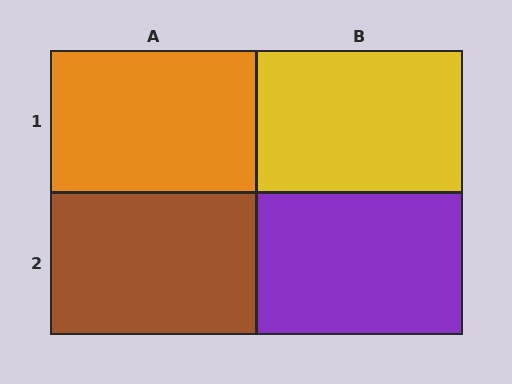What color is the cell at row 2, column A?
Brown.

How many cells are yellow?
1 cell is yellow.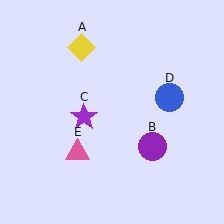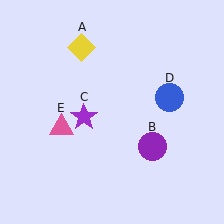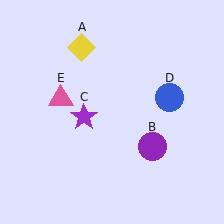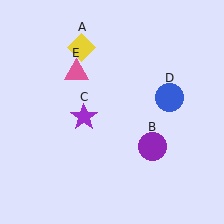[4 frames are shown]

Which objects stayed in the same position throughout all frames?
Yellow diamond (object A) and purple circle (object B) and purple star (object C) and blue circle (object D) remained stationary.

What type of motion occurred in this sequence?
The pink triangle (object E) rotated clockwise around the center of the scene.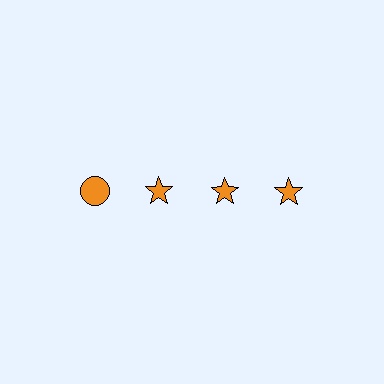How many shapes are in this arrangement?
There are 4 shapes arranged in a grid pattern.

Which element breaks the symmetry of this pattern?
The orange circle in the top row, leftmost column breaks the symmetry. All other shapes are orange stars.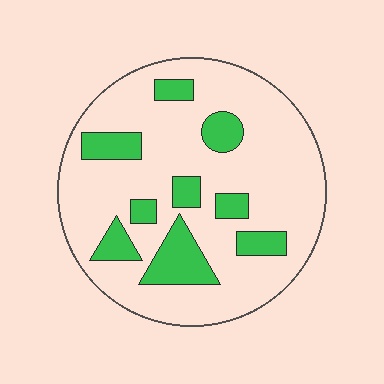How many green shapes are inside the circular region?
9.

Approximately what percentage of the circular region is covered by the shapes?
Approximately 20%.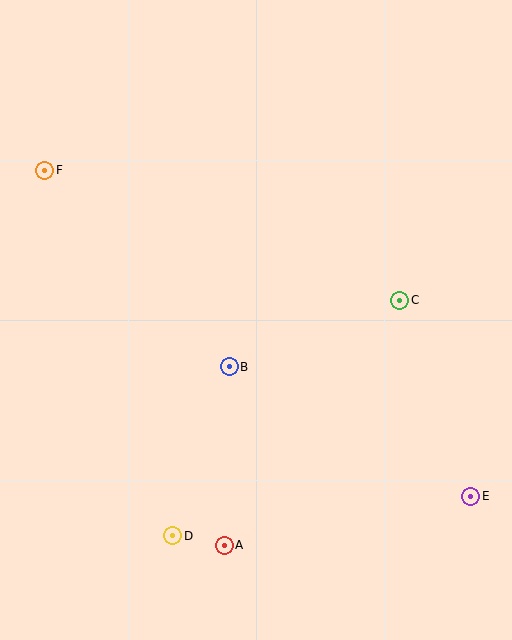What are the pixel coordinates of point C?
Point C is at (400, 300).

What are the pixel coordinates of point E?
Point E is at (471, 496).